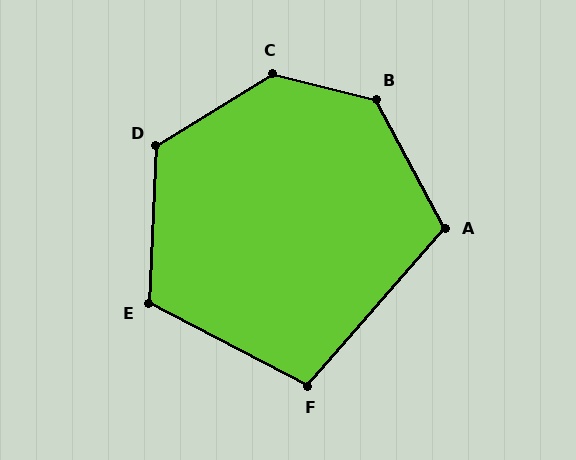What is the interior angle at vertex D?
Approximately 124 degrees (obtuse).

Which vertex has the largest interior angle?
C, at approximately 134 degrees.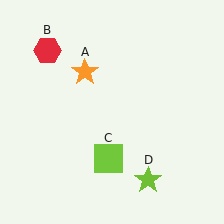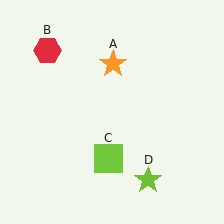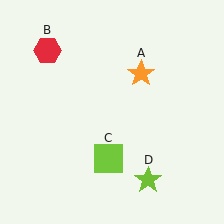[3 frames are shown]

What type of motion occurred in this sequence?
The orange star (object A) rotated clockwise around the center of the scene.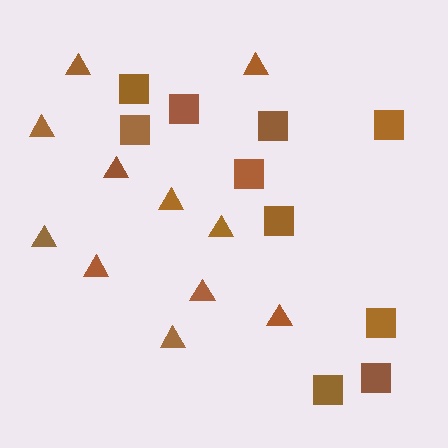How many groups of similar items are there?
There are 2 groups: one group of triangles (11) and one group of squares (10).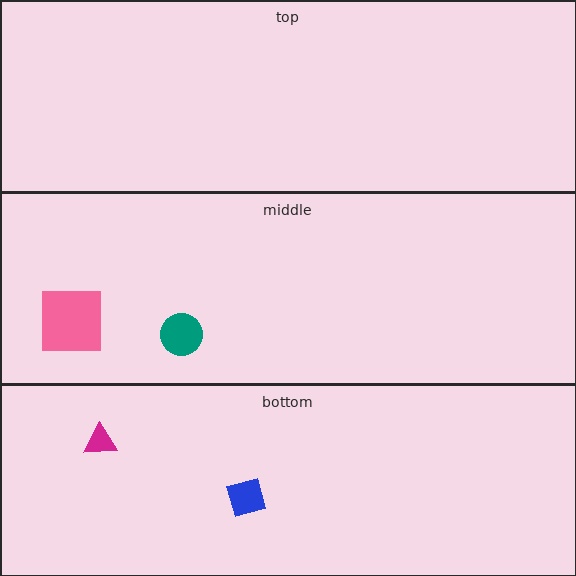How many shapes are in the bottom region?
2.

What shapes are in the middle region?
The pink square, the teal circle.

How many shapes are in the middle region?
2.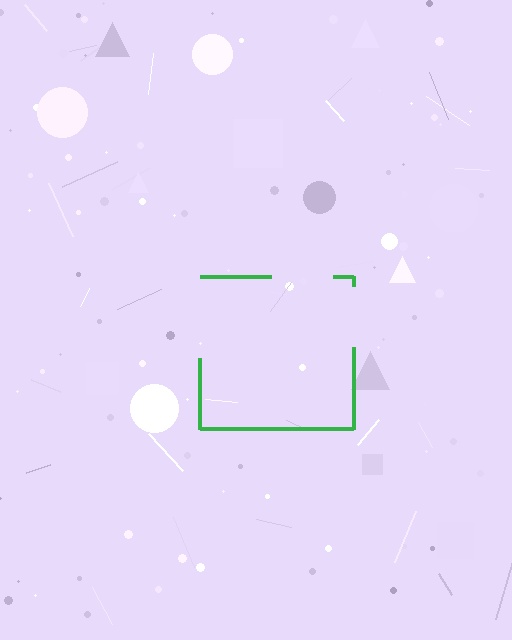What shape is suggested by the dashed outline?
The dashed outline suggests a square.